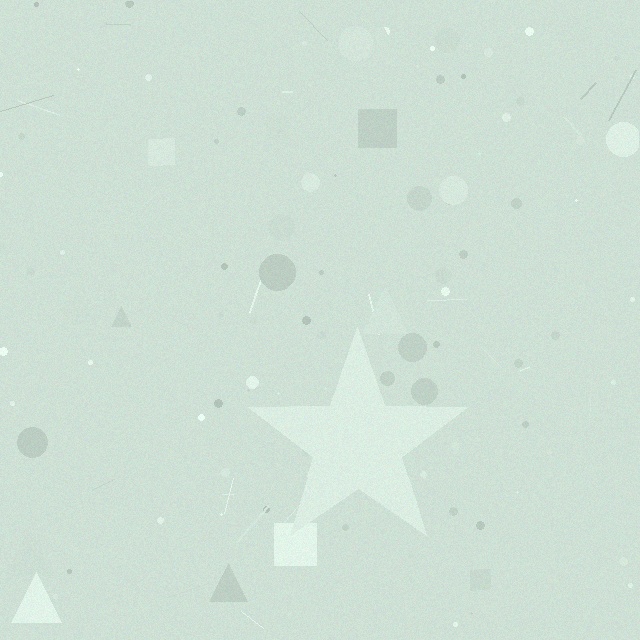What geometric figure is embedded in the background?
A star is embedded in the background.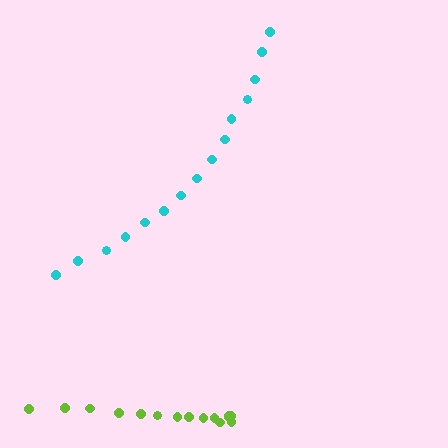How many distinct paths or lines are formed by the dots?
There are 2 distinct paths.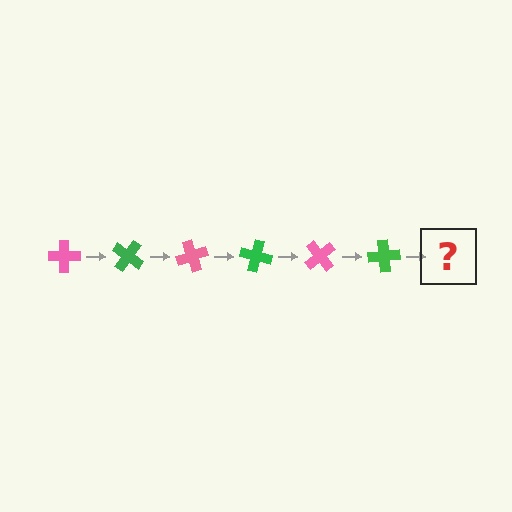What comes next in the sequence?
The next element should be a pink cross, rotated 210 degrees from the start.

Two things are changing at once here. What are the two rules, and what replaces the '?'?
The two rules are that it rotates 35 degrees each step and the color cycles through pink and green. The '?' should be a pink cross, rotated 210 degrees from the start.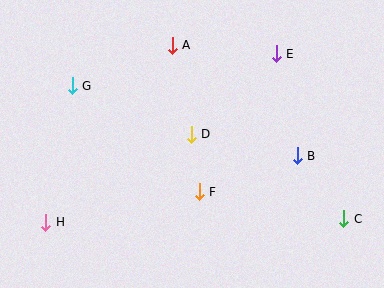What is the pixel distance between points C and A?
The distance between C and A is 244 pixels.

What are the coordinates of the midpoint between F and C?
The midpoint between F and C is at (271, 205).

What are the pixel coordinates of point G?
Point G is at (72, 86).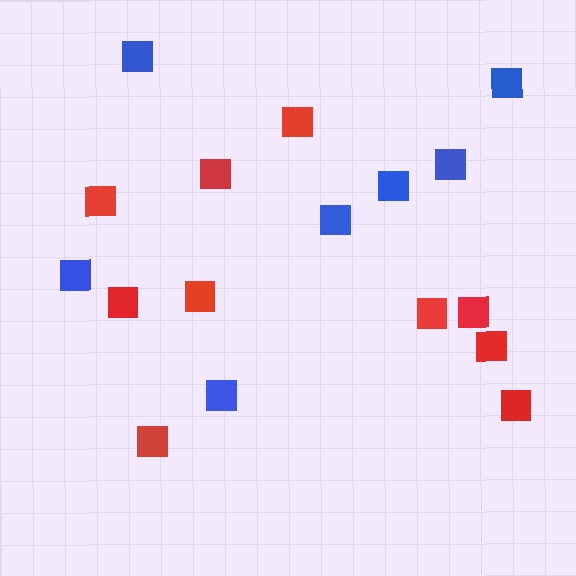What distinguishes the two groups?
There are 2 groups: one group of blue squares (7) and one group of red squares (10).